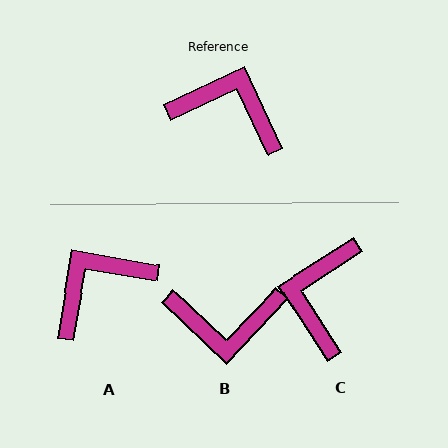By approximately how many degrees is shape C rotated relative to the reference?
Approximately 97 degrees counter-clockwise.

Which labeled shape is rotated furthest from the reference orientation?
B, about 159 degrees away.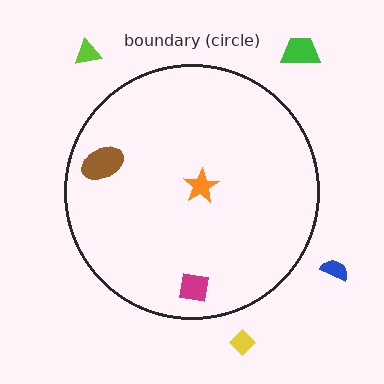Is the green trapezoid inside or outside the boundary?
Outside.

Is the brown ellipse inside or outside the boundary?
Inside.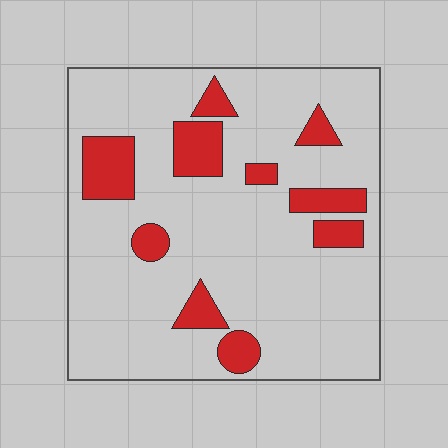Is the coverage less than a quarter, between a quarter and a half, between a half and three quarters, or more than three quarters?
Less than a quarter.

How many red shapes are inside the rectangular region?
10.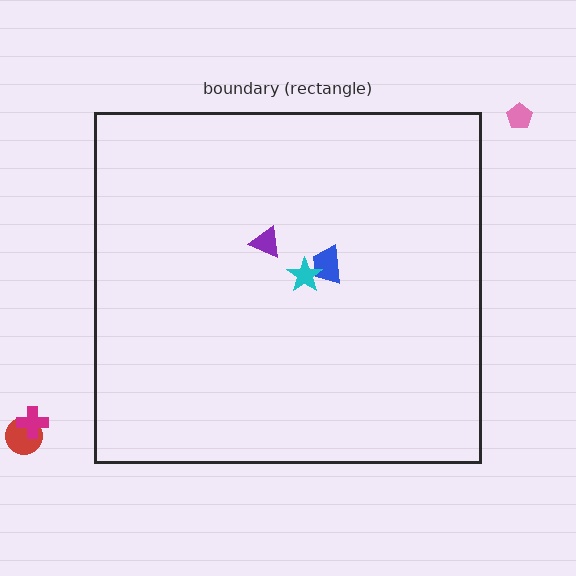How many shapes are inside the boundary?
3 inside, 3 outside.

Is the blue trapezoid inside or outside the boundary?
Inside.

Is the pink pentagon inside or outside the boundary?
Outside.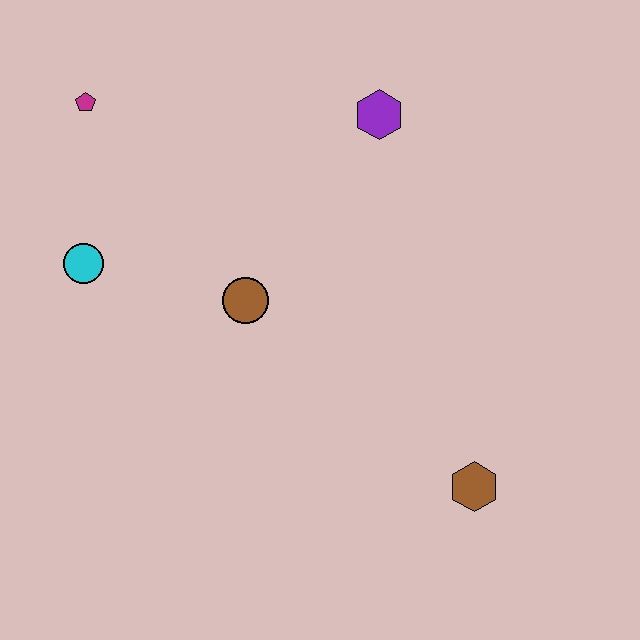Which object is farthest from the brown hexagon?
The magenta pentagon is farthest from the brown hexagon.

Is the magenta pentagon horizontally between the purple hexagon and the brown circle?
No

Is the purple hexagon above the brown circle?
Yes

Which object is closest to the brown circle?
The cyan circle is closest to the brown circle.